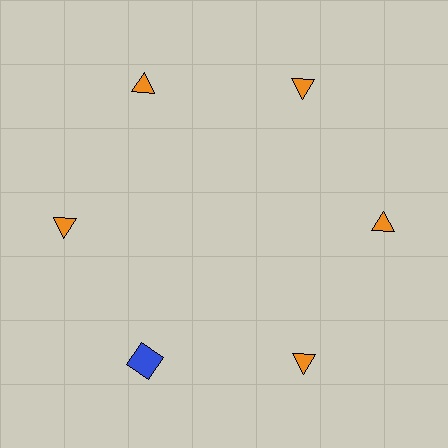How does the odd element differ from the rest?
It differs in both color (blue instead of orange) and shape (square instead of triangle).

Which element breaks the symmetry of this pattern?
The blue square at roughly the 7 o'clock position breaks the symmetry. All other shapes are orange triangles.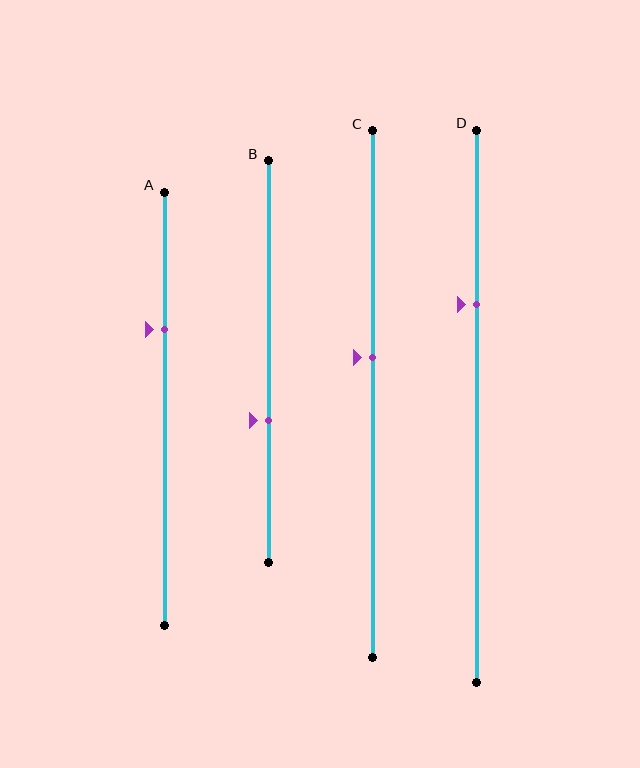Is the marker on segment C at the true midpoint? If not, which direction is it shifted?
No, the marker on segment C is shifted upward by about 7% of the segment length.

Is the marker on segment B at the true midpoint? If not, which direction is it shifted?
No, the marker on segment B is shifted downward by about 14% of the segment length.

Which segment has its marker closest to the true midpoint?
Segment C has its marker closest to the true midpoint.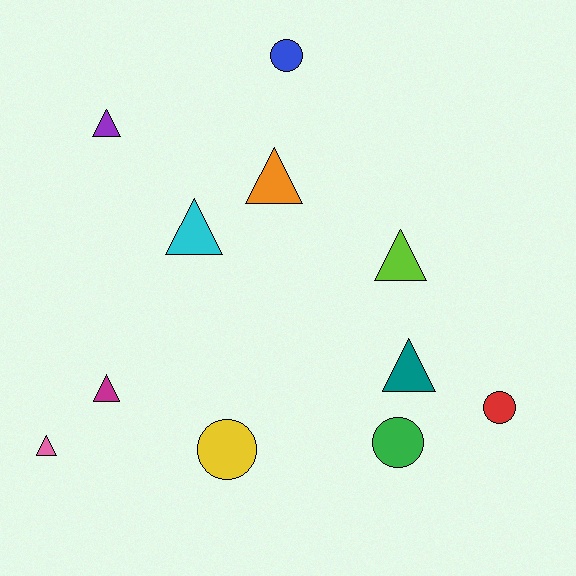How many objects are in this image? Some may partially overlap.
There are 11 objects.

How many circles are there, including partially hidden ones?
There are 4 circles.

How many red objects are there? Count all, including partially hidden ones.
There is 1 red object.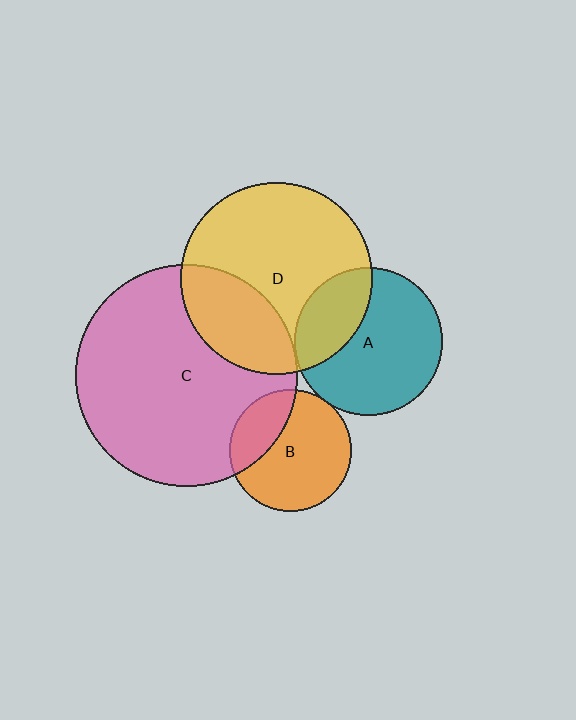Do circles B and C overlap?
Yes.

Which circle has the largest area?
Circle C (pink).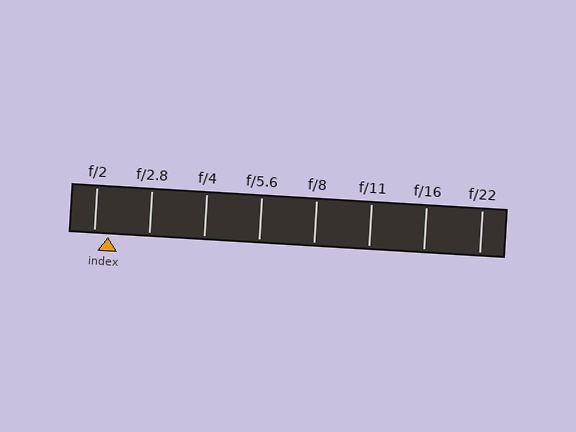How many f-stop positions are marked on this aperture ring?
There are 8 f-stop positions marked.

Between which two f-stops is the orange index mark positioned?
The index mark is between f/2 and f/2.8.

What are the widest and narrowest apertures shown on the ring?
The widest aperture shown is f/2 and the narrowest is f/22.